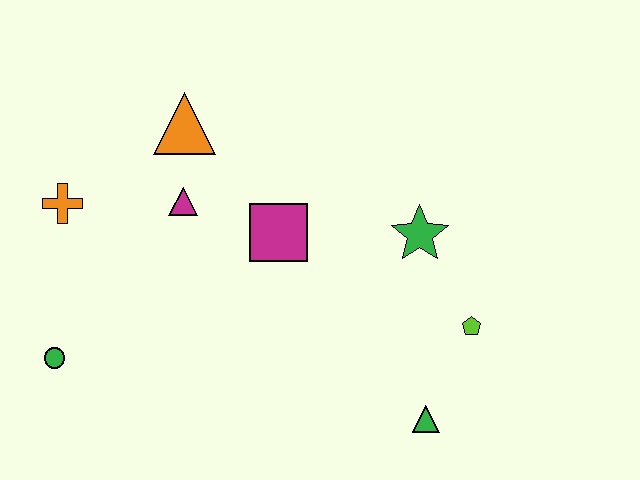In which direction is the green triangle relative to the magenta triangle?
The green triangle is to the right of the magenta triangle.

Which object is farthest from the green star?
The green circle is farthest from the green star.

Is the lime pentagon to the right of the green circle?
Yes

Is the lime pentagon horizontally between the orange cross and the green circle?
No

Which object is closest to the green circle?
The orange cross is closest to the green circle.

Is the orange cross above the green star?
Yes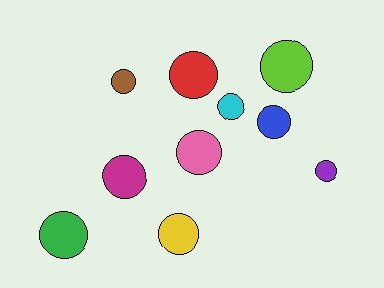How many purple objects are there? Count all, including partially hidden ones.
There is 1 purple object.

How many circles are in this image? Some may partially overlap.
There are 10 circles.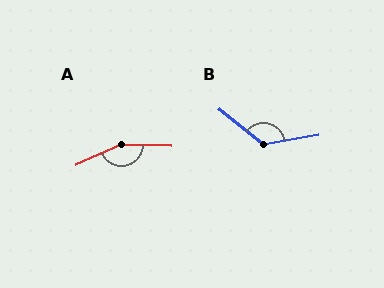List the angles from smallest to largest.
B (132°), A (154°).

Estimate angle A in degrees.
Approximately 154 degrees.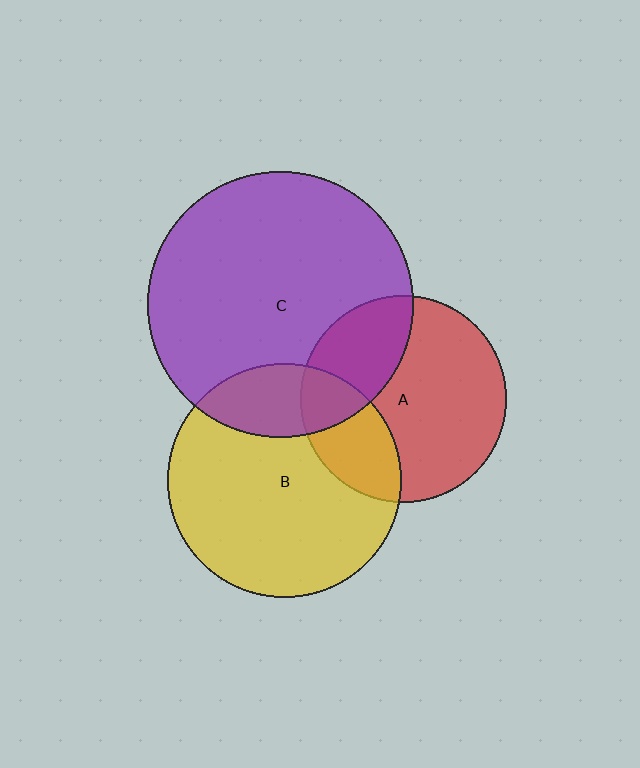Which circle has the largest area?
Circle C (purple).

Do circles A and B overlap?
Yes.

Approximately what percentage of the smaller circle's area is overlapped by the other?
Approximately 25%.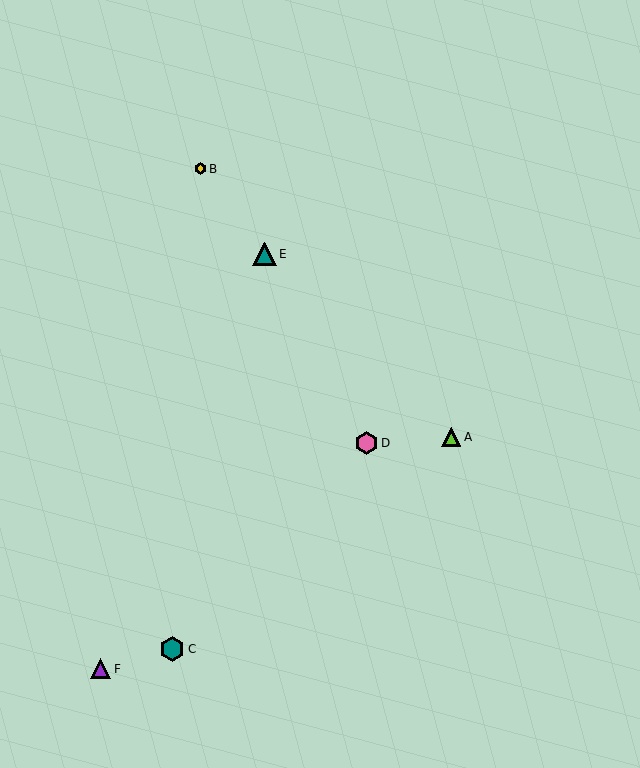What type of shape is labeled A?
Shape A is a lime triangle.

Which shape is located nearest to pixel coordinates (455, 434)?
The lime triangle (labeled A) at (451, 437) is nearest to that location.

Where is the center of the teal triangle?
The center of the teal triangle is at (265, 254).